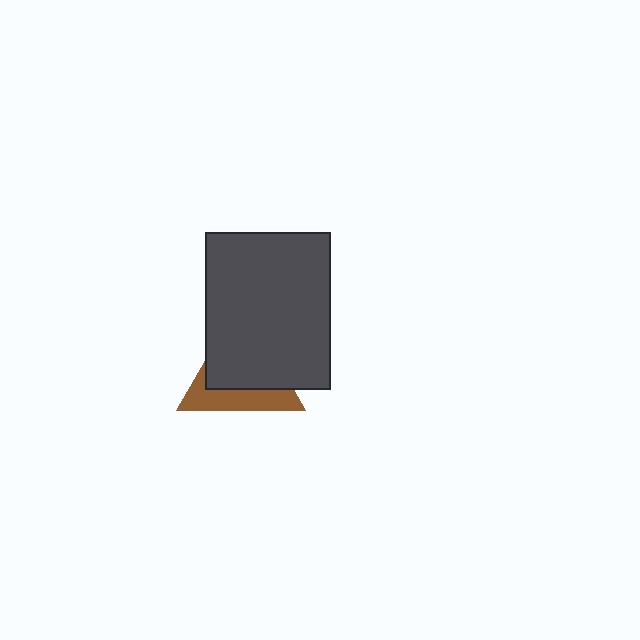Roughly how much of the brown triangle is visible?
A small part of it is visible (roughly 38%).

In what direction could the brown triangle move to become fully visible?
The brown triangle could move toward the lower-left. That would shift it out from behind the dark gray rectangle entirely.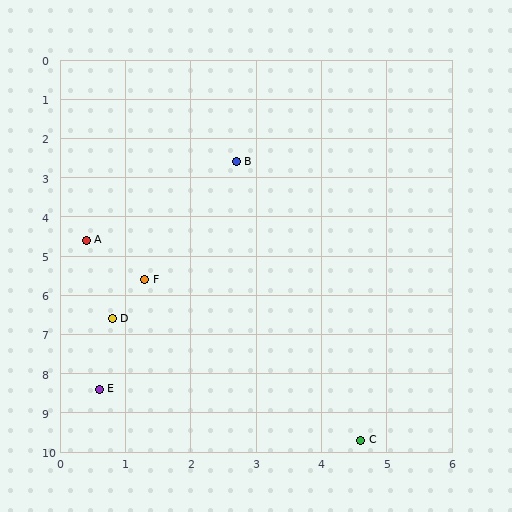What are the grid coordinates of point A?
Point A is at approximately (0.4, 4.6).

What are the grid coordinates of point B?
Point B is at approximately (2.7, 2.6).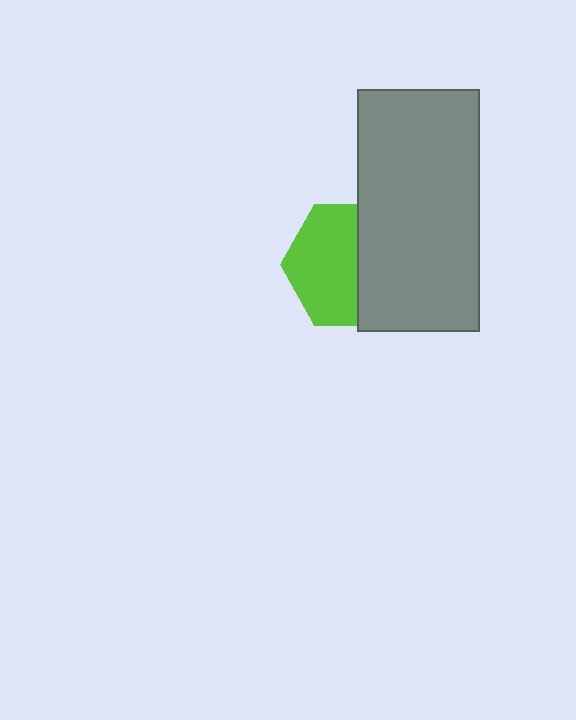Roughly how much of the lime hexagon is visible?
About half of it is visible (roughly 57%).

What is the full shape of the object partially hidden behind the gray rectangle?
The partially hidden object is a lime hexagon.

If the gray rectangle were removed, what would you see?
You would see the complete lime hexagon.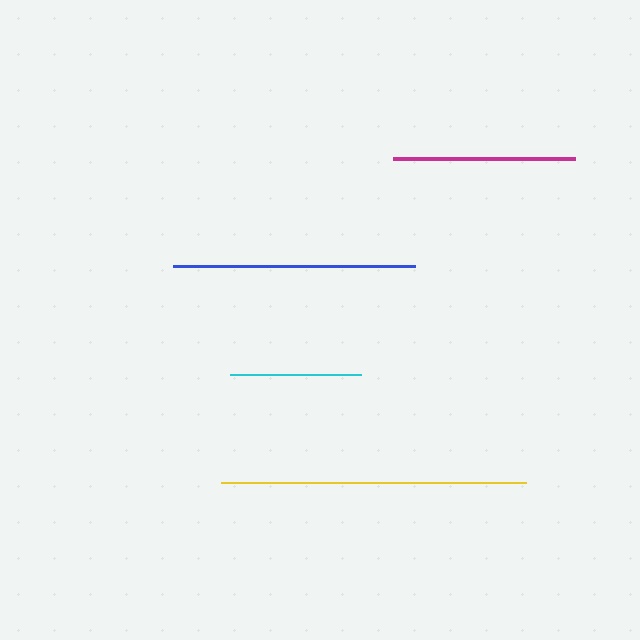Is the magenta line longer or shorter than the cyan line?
The magenta line is longer than the cyan line.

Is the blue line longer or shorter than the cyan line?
The blue line is longer than the cyan line.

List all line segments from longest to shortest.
From longest to shortest: yellow, blue, magenta, cyan.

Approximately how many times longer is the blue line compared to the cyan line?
The blue line is approximately 1.8 times the length of the cyan line.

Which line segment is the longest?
The yellow line is the longest at approximately 306 pixels.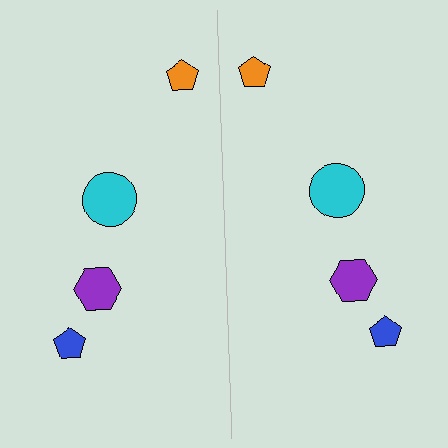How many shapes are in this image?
There are 8 shapes in this image.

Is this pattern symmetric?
Yes, this pattern has bilateral (reflection) symmetry.